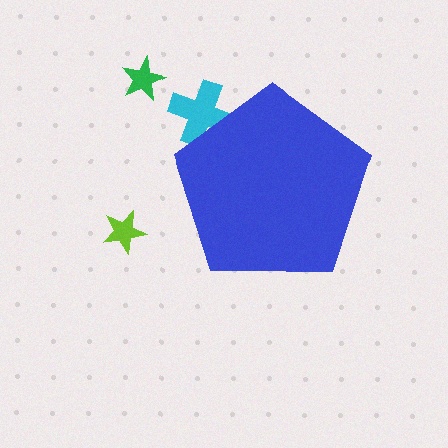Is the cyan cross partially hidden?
Yes, the cyan cross is partially hidden behind the blue pentagon.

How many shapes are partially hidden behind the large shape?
1 shape is partially hidden.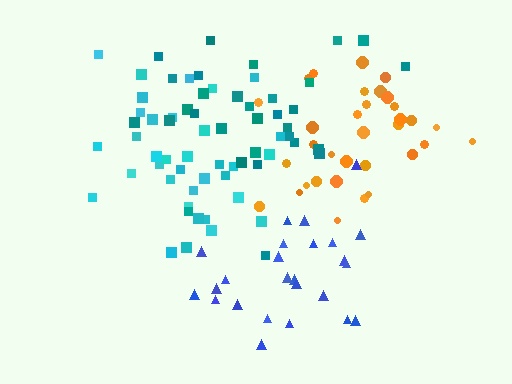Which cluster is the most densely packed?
Blue.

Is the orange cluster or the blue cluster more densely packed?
Blue.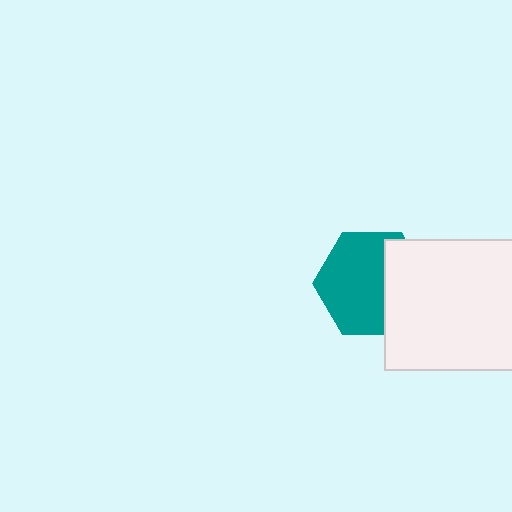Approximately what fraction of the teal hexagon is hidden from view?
Roughly 35% of the teal hexagon is hidden behind the white square.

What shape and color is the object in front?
The object in front is a white square.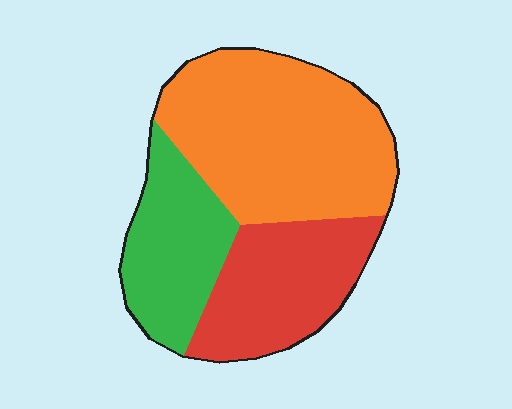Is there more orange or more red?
Orange.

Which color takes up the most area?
Orange, at roughly 50%.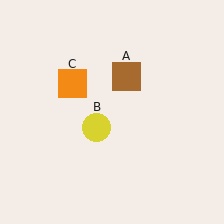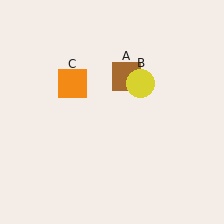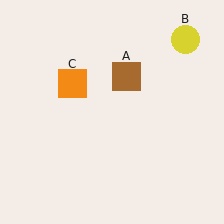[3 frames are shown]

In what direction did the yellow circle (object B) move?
The yellow circle (object B) moved up and to the right.